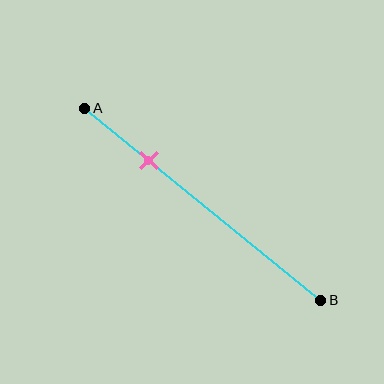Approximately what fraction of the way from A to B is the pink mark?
The pink mark is approximately 25% of the way from A to B.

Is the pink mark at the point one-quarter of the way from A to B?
Yes, the mark is approximately at the one-quarter point.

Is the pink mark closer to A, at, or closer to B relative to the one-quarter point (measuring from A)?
The pink mark is approximately at the one-quarter point of segment AB.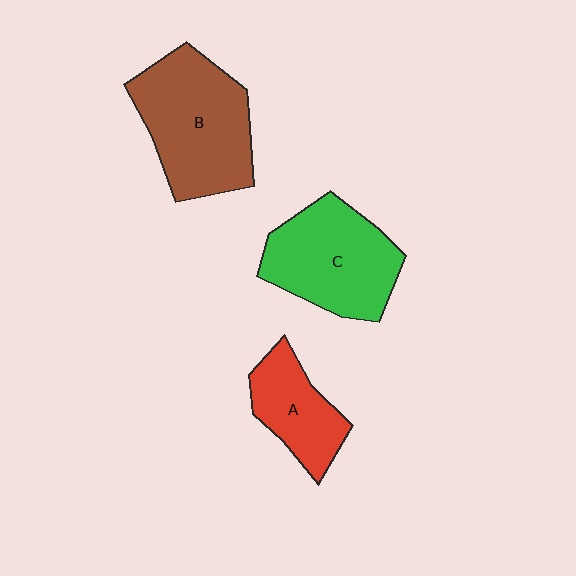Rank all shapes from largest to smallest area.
From largest to smallest: B (brown), C (green), A (red).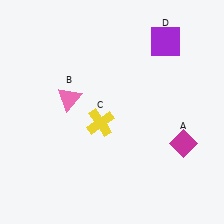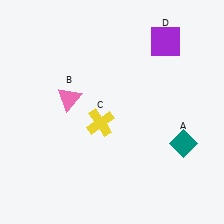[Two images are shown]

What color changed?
The diamond (A) changed from magenta in Image 1 to teal in Image 2.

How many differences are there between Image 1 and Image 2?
There is 1 difference between the two images.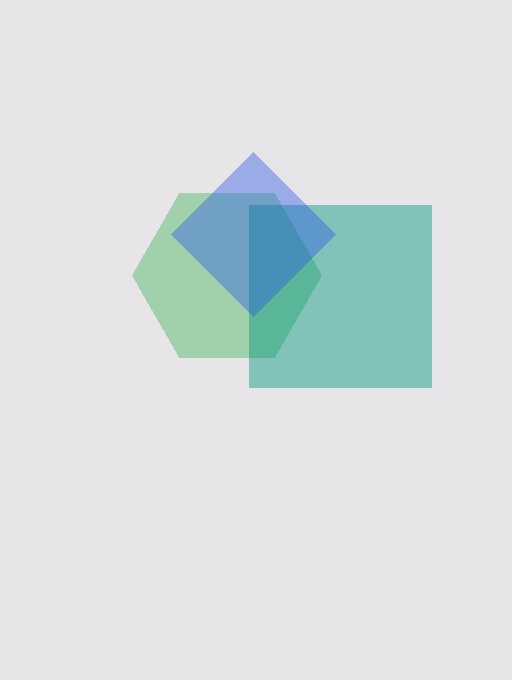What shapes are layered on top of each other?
The layered shapes are: a green hexagon, a teal square, a blue diamond.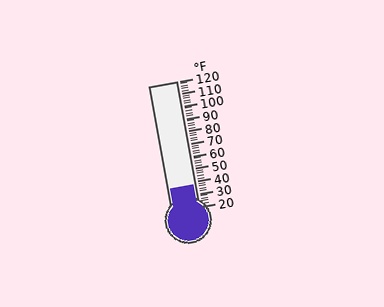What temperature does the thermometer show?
The thermometer shows approximately 38°F.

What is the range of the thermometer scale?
The thermometer scale ranges from 20°F to 120°F.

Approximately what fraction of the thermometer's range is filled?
The thermometer is filled to approximately 20% of its range.